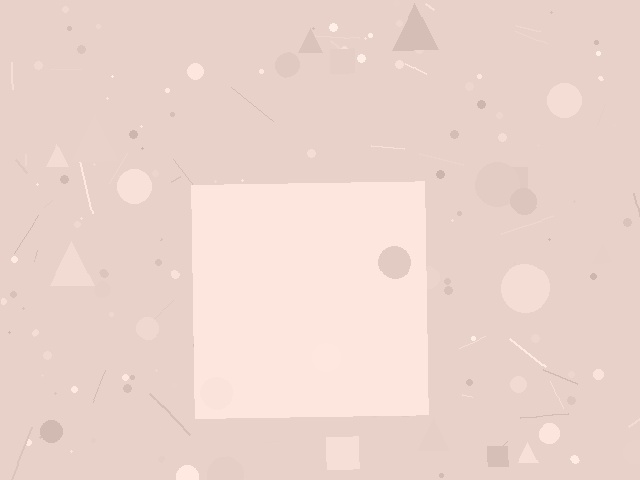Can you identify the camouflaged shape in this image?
The camouflaged shape is a square.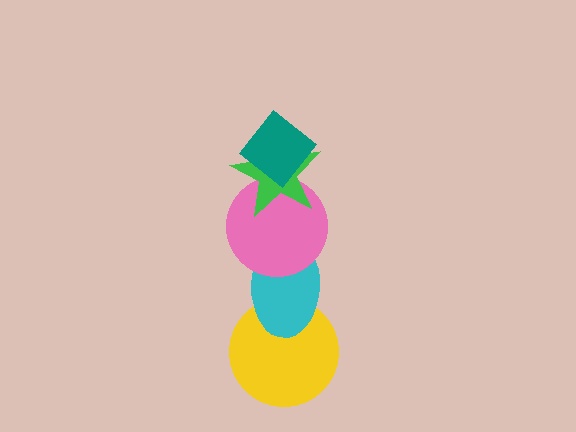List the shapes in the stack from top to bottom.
From top to bottom: the teal diamond, the green star, the pink circle, the cyan ellipse, the yellow circle.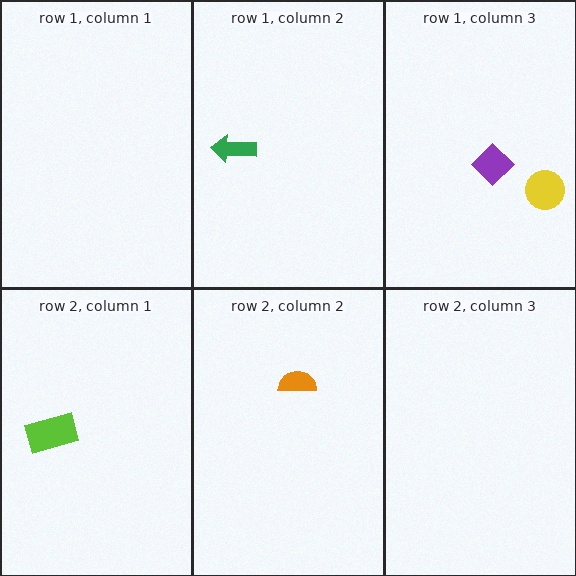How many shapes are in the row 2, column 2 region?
1.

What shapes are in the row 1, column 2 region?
The green arrow.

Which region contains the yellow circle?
The row 1, column 3 region.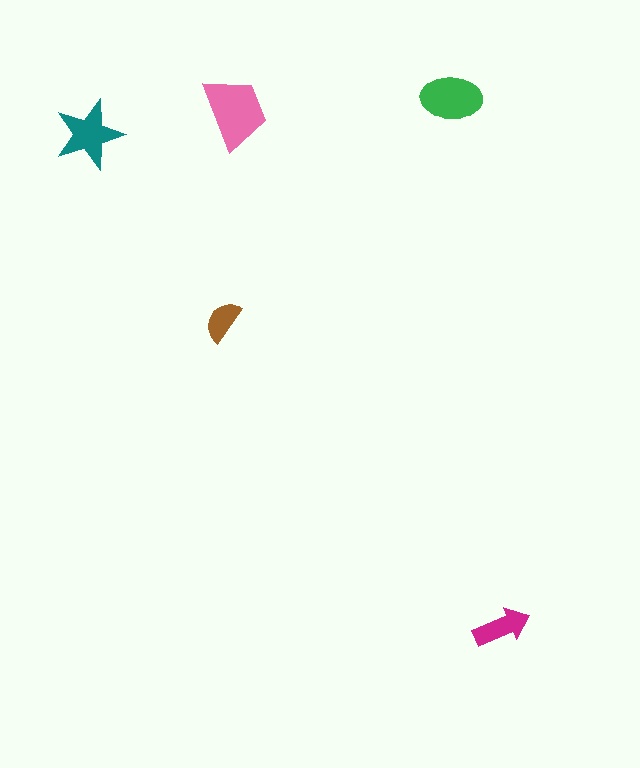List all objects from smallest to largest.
The brown semicircle, the magenta arrow, the teal star, the green ellipse, the pink trapezoid.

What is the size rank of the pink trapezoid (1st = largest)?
1st.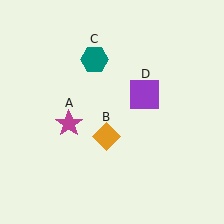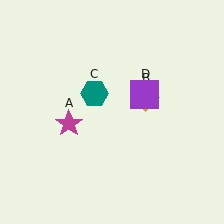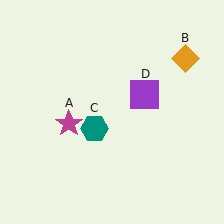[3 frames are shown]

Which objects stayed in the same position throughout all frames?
Magenta star (object A) and purple square (object D) remained stationary.